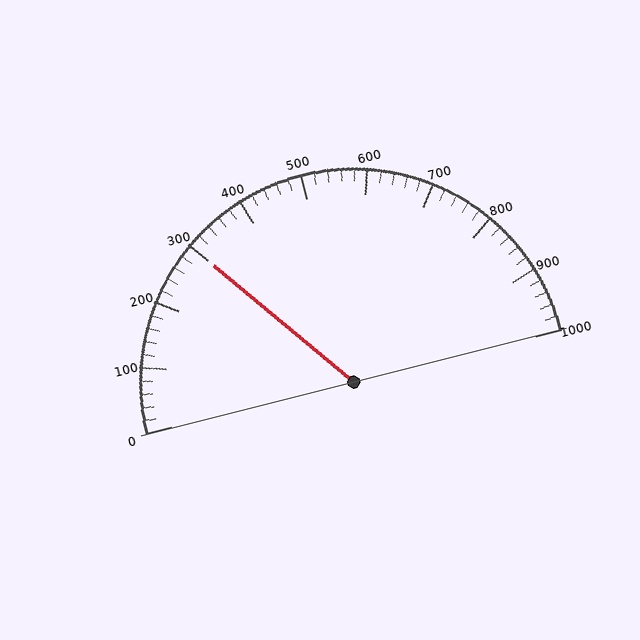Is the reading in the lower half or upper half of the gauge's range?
The reading is in the lower half of the range (0 to 1000).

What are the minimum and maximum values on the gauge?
The gauge ranges from 0 to 1000.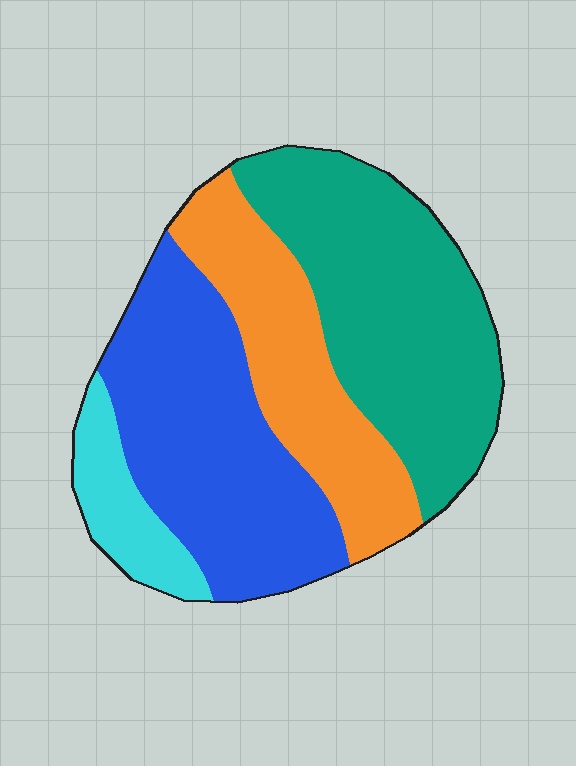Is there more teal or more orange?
Teal.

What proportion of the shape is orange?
Orange takes up about one quarter (1/4) of the shape.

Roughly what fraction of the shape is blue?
Blue takes up between a quarter and a half of the shape.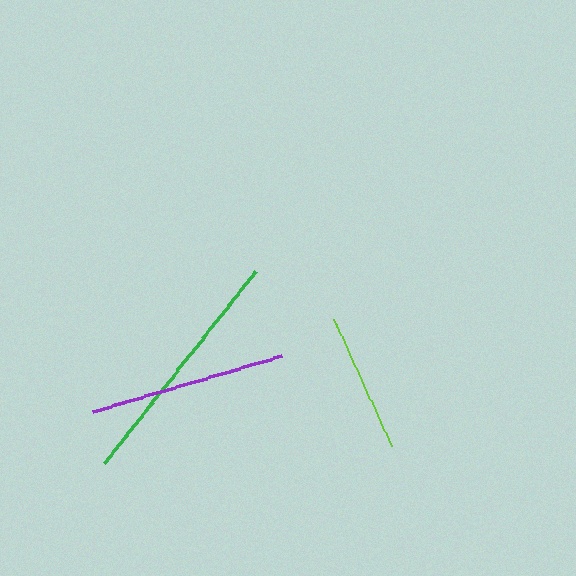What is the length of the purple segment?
The purple segment is approximately 198 pixels long.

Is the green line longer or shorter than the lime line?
The green line is longer than the lime line.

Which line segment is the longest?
The green line is the longest at approximately 244 pixels.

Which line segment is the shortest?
The lime line is the shortest at approximately 140 pixels.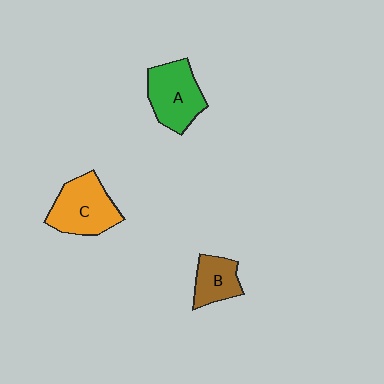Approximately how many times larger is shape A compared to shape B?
Approximately 1.6 times.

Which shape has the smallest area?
Shape B (brown).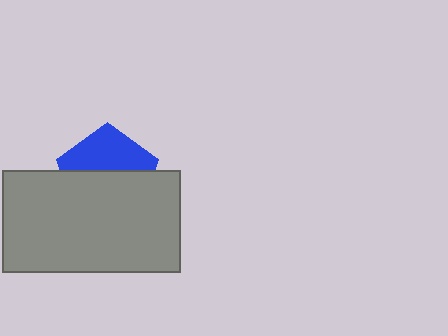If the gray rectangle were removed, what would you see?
You would see the complete blue pentagon.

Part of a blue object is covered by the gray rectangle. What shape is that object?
It is a pentagon.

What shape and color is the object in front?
The object in front is a gray rectangle.